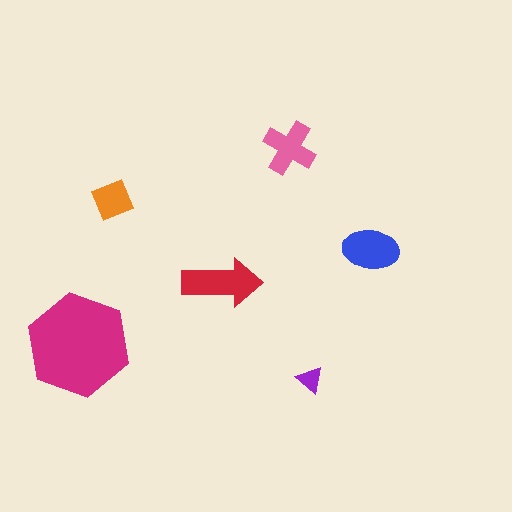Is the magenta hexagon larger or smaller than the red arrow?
Larger.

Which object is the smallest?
The purple triangle.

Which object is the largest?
The magenta hexagon.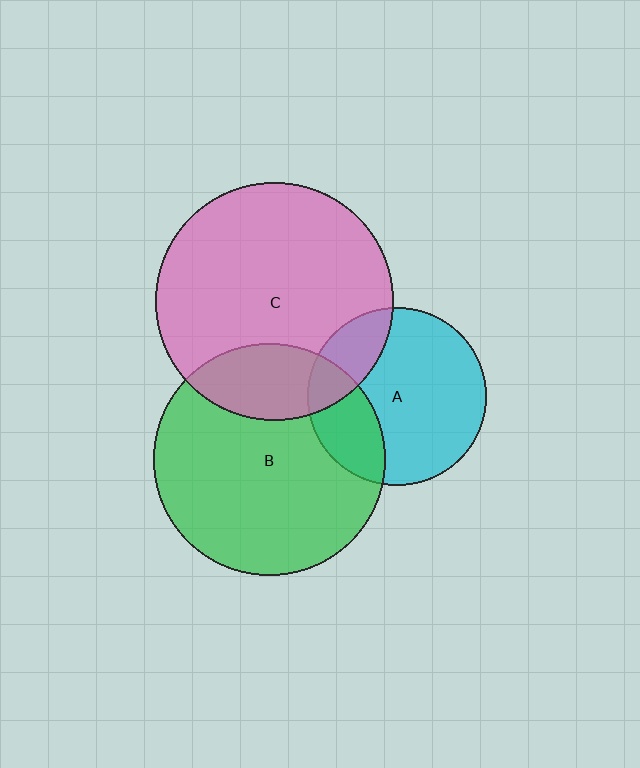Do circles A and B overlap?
Yes.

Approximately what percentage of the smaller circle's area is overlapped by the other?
Approximately 25%.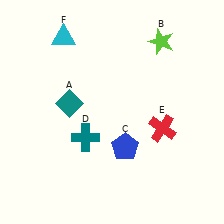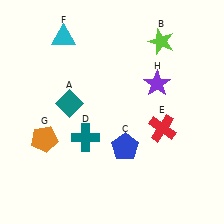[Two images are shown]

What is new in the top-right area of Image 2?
A purple star (H) was added in the top-right area of Image 2.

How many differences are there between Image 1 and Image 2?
There are 2 differences between the two images.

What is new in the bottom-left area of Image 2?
An orange pentagon (G) was added in the bottom-left area of Image 2.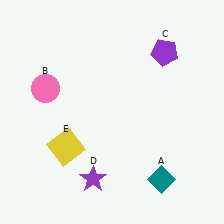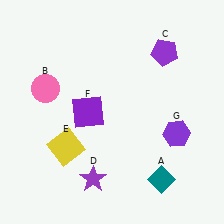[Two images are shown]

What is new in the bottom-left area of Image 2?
A purple square (F) was added in the bottom-left area of Image 2.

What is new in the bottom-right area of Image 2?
A purple hexagon (G) was added in the bottom-right area of Image 2.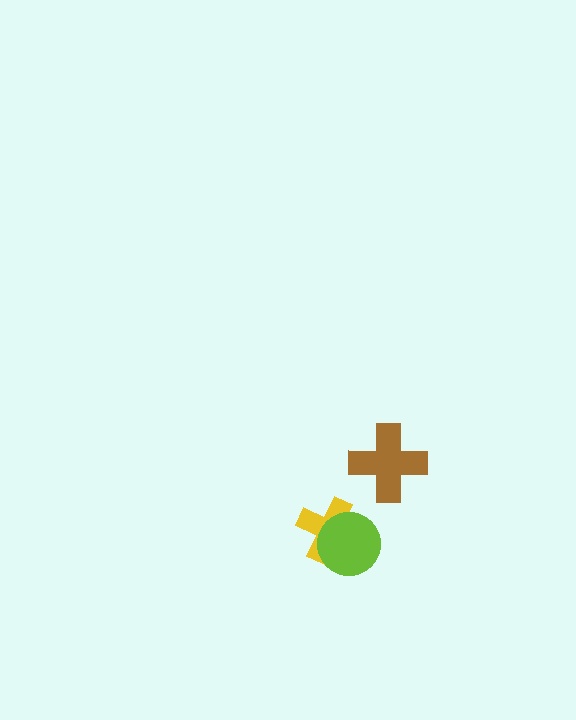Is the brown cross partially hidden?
No, no other shape covers it.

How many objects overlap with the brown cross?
0 objects overlap with the brown cross.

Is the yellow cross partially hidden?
Yes, it is partially covered by another shape.